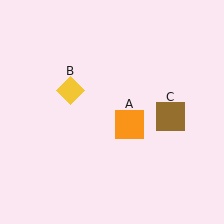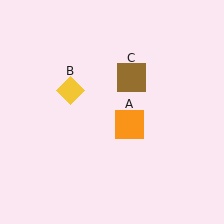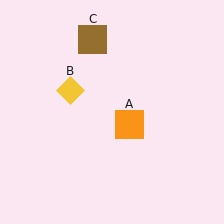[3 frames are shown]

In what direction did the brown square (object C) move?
The brown square (object C) moved up and to the left.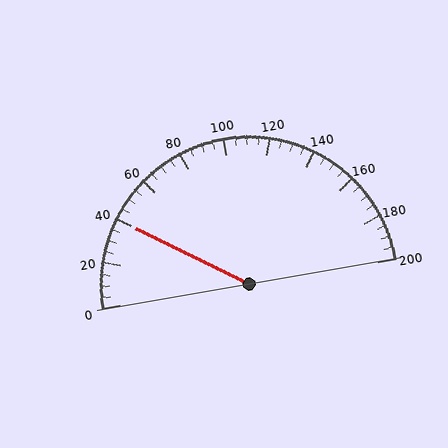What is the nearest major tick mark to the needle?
The nearest major tick mark is 40.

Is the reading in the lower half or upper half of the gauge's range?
The reading is in the lower half of the range (0 to 200).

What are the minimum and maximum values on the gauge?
The gauge ranges from 0 to 200.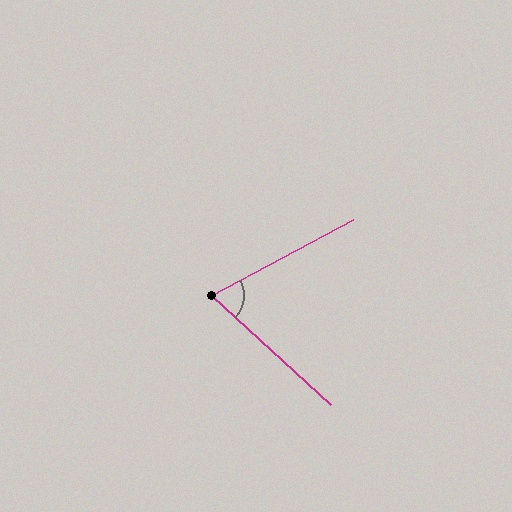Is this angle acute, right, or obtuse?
It is acute.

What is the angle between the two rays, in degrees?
Approximately 70 degrees.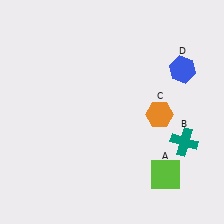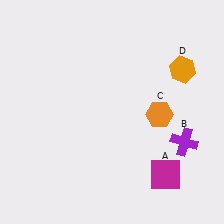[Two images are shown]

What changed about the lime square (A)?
In Image 1, A is lime. In Image 2, it changed to magenta.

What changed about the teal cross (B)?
In Image 1, B is teal. In Image 2, it changed to purple.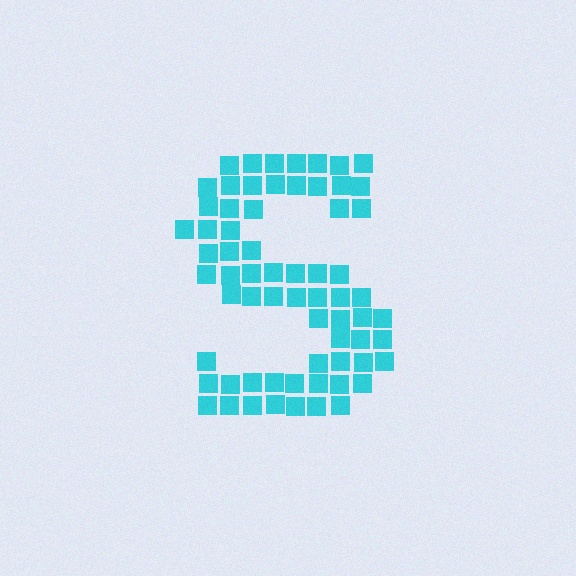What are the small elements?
The small elements are squares.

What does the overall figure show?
The overall figure shows the letter S.